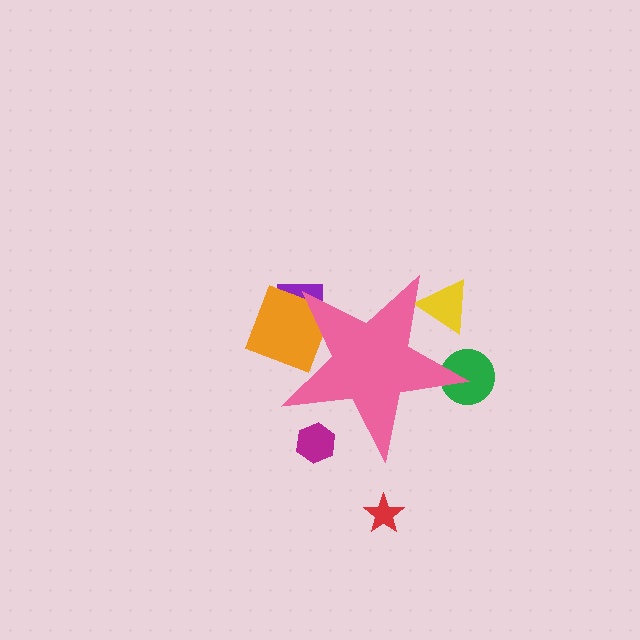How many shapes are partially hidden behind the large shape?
5 shapes are partially hidden.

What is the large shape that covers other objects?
A pink star.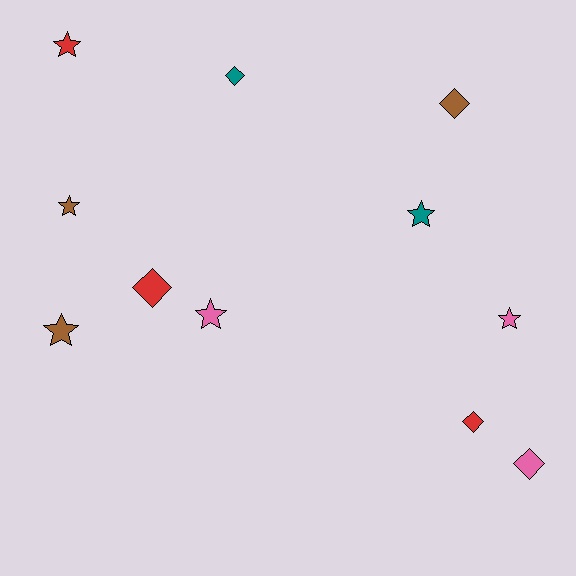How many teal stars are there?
There is 1 teal star.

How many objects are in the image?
There are 11 objects.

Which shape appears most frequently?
Star, with 6 objects.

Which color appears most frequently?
Red, with 3 objects.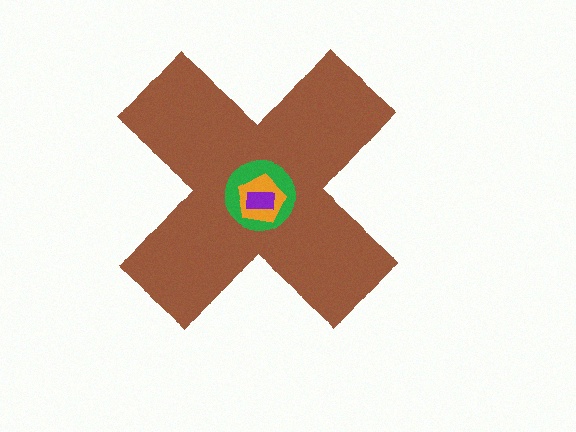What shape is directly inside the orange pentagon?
The purple rectangle.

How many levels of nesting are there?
4.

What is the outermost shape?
The brown cross.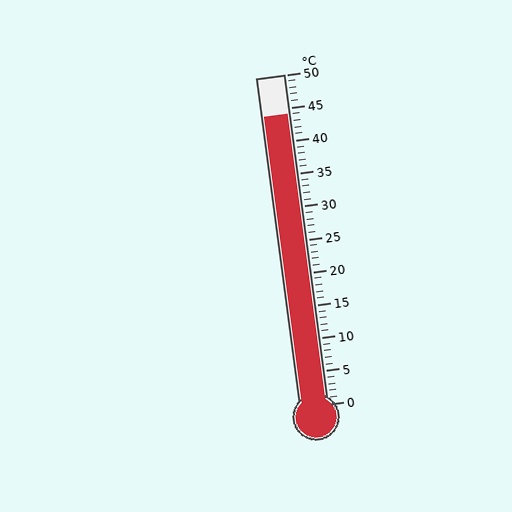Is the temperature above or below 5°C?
The temperature is above 5°C.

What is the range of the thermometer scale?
The thermometer scale ranges from 0°C to 50°C.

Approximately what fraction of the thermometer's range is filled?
The thermometer is filled to approximately 90% of its range.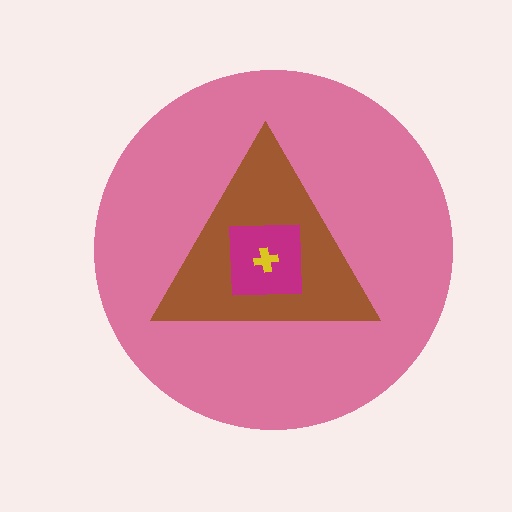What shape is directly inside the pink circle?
The brown triangle.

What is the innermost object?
The yellow cross.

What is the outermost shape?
The pink circle.